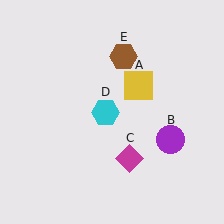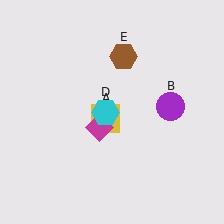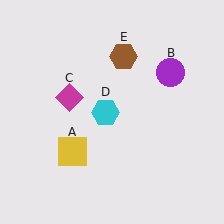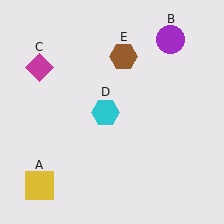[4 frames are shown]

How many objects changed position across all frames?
3 objects changed position: yellow square (object A), purple circle (object B), magenta diamond (object C).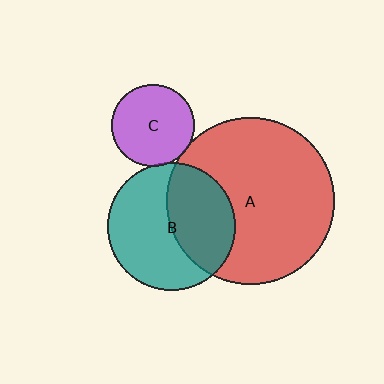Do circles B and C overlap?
Yes.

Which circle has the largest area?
Circle A (red).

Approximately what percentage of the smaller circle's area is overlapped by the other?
Approximately 5%.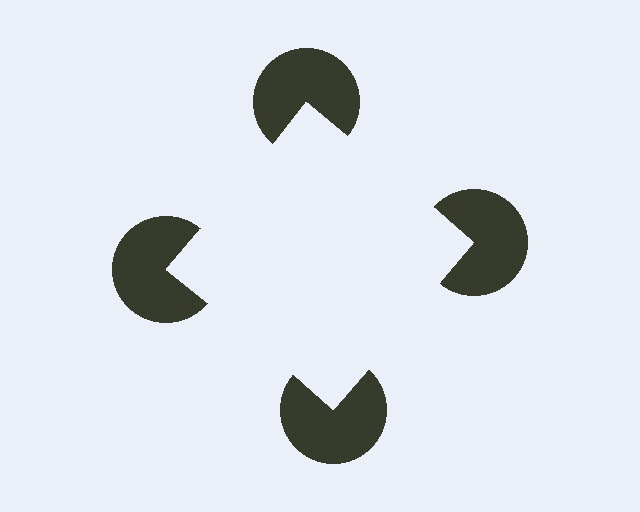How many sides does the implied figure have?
4 sides.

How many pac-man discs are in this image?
There are 4 — one at each vertex of the illusory square.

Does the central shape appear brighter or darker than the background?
It typically appears slightly brighter than the background, even though no actual brightness change is drawn.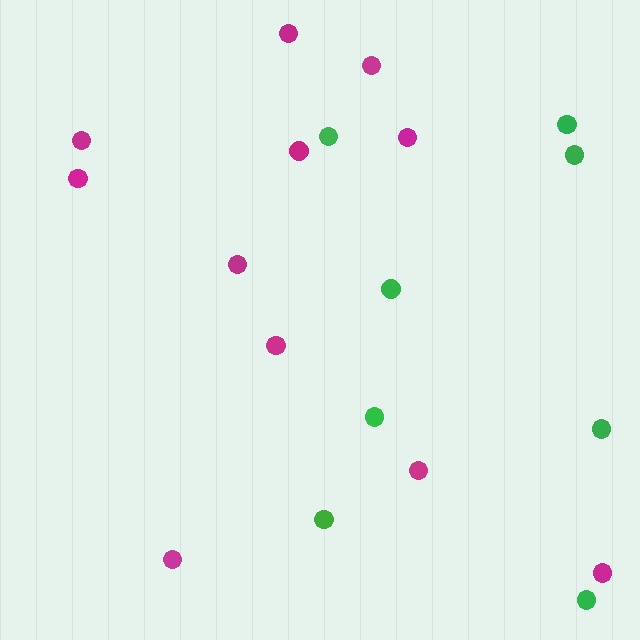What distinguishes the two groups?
There are 2 groups: one group of magenta circles (11) and one group of green circles (8).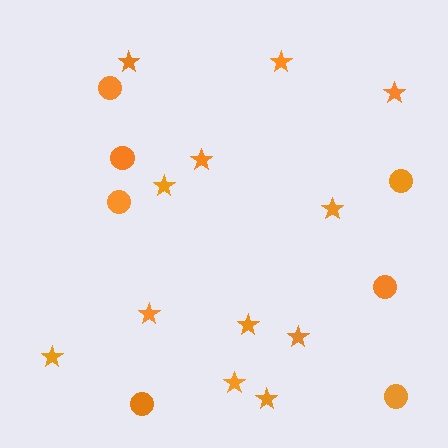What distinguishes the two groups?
There are 2 groups: one group of stars (12) and one group of circles (7).